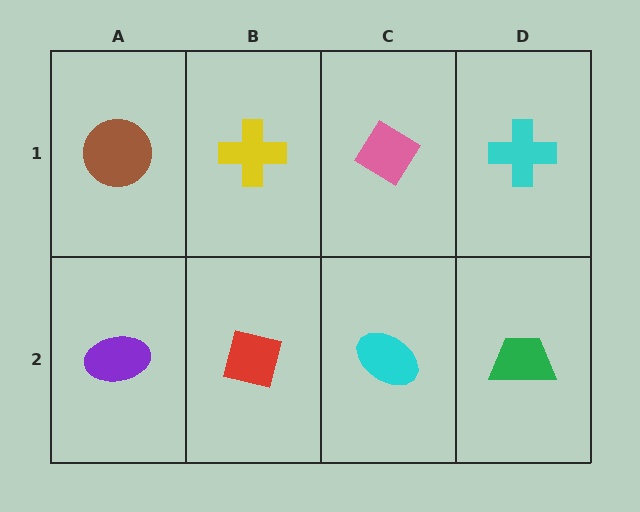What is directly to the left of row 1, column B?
A brown circle.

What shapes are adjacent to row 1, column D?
A green trapezoid (row 2, column D), a pink diamond (row 1, column C).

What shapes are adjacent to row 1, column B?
A red square (row 2, column B), a brown circle (row 1, column A), a pink diamond (row 1, column C).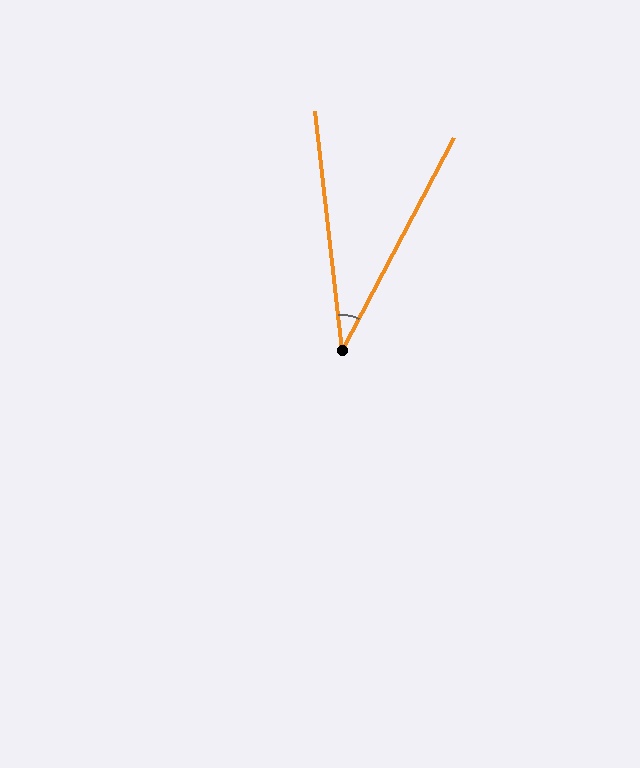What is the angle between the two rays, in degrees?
Approximately 34 degrees.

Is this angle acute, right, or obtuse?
It is acute.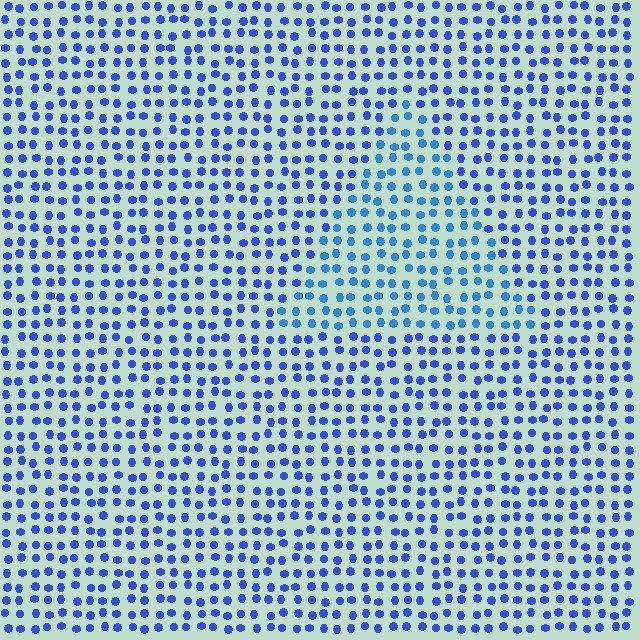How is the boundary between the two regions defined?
The boundary is defined purely by a slight shift in hue (about 23 degrees). Spacing, size, and orientation are identical on both sides.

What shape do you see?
I see a triangle.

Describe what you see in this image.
The image is filled with small blue elements in a uniform arrangement. A triangle-shaped region is visible where the elements are tinted to a slightly different hue, forming a subtle color boundary.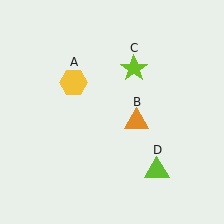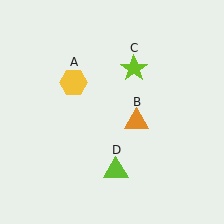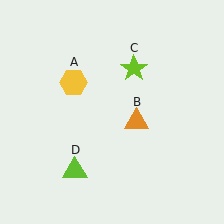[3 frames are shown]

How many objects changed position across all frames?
1 object changed position: lime triangle (object D).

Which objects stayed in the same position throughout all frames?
Yellow hexagon (object A) and orange triangle (object B) and lime star (object C) remained stationary.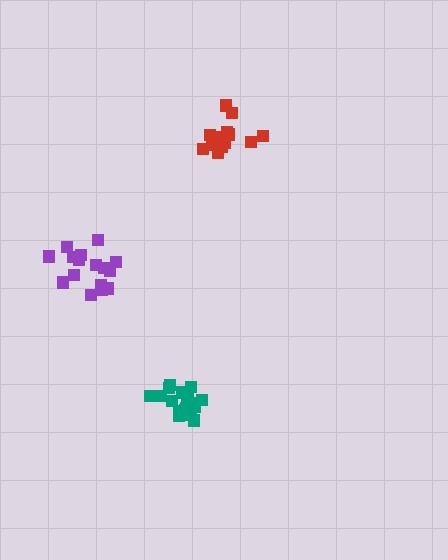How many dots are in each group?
Group 1: 14 dots, Group 2: 16 dots, Group 3: 20 dots (50 total).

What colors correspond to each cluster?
The clusters are colored: red, purple, teal.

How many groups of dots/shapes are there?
There are 3 groups.